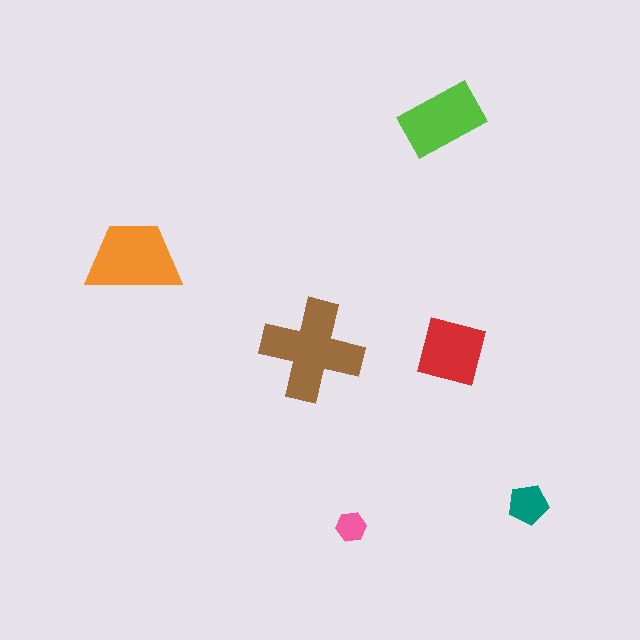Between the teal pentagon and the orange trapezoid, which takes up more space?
The orange trapezoid.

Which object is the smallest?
The pink hexagon.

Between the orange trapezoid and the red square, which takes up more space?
The orange trapezoid.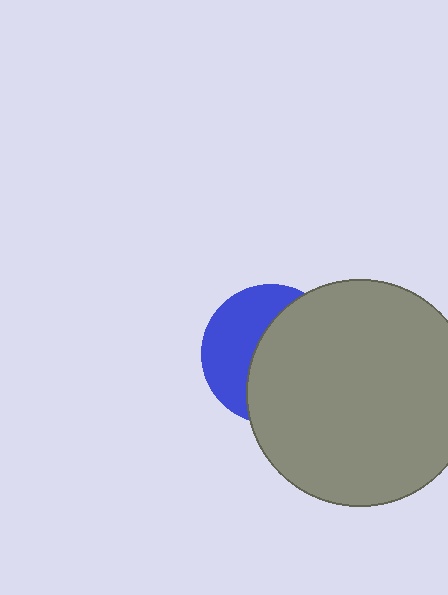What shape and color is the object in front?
The object in front is a gray circle.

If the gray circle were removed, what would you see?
You would see the complete blue circle.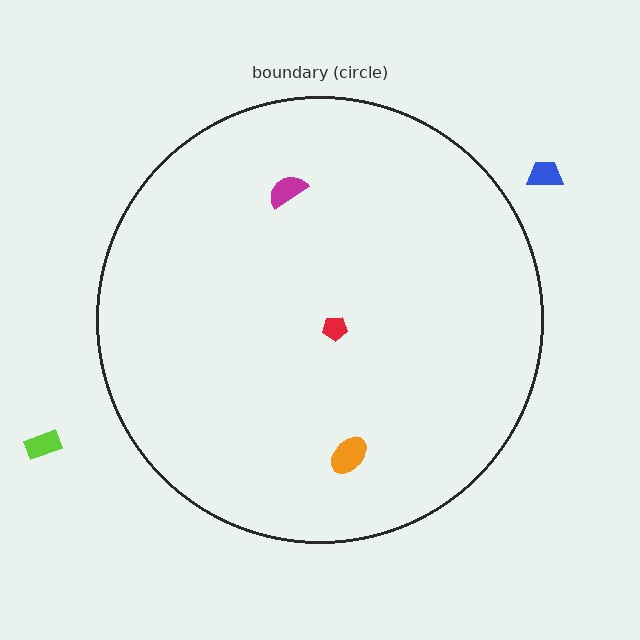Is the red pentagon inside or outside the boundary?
Inside.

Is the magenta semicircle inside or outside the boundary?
Inside.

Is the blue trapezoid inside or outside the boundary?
Outside.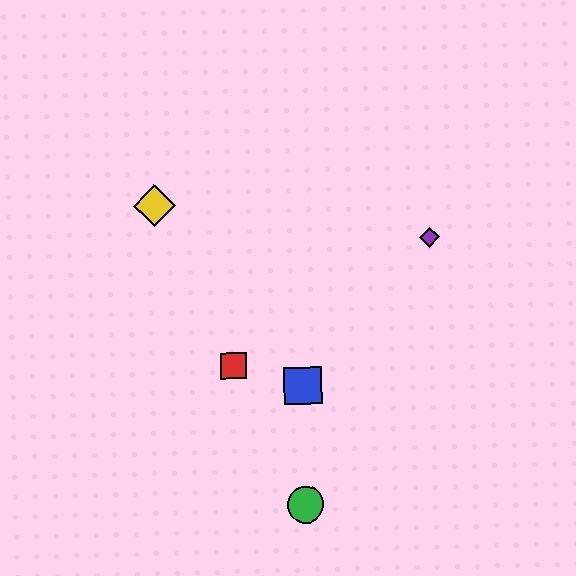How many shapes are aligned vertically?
2 shapes (the blue square, the green circle) are aligned vertically.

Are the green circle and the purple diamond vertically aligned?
No, the green circle is at x≈306 and the purple diamond is at x≈429.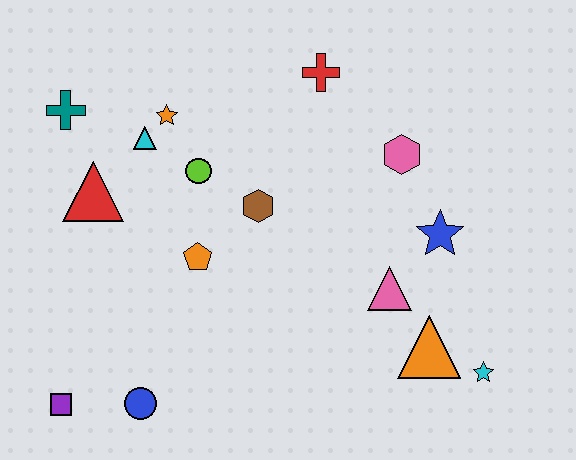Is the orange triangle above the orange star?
No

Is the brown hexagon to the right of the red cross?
No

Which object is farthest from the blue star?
The purple square is farthest from the blue star.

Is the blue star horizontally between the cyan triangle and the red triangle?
No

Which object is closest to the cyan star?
The orange triangle is closest to the cyan star.